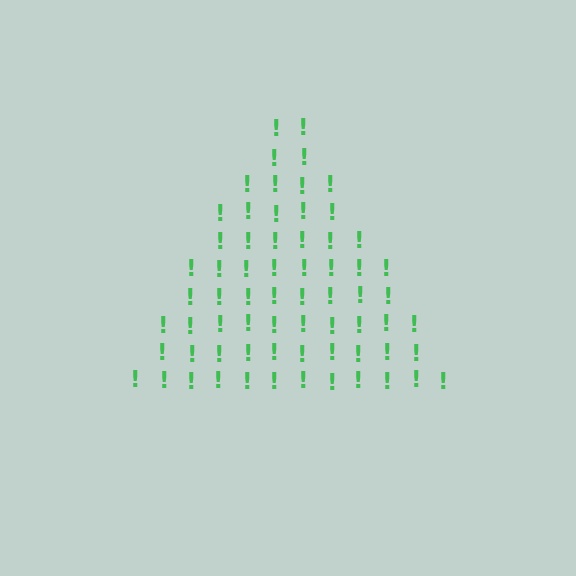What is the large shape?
The large shape is a triangle.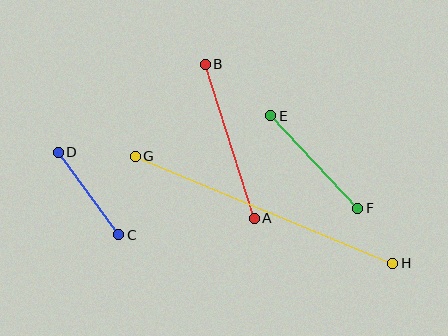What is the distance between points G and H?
The distance is approximately 279 pixels.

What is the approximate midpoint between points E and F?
The midpoint is at approximately (314, 162) pixels.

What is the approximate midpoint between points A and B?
The midpoint is at approximately (230, 141) pixels.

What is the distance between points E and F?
The distance is approximately 127 pixels.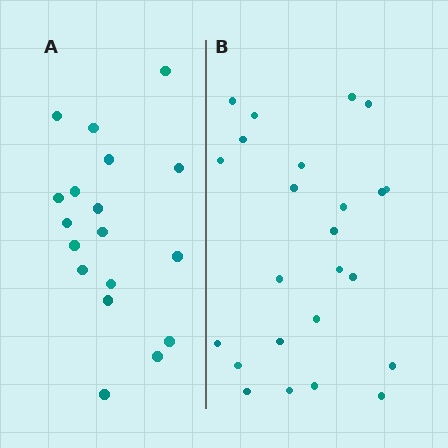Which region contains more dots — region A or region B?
Region B (the right region) has more dots.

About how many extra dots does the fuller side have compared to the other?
Region B has about 6 more dots than region A.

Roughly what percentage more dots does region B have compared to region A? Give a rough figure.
About 35% more.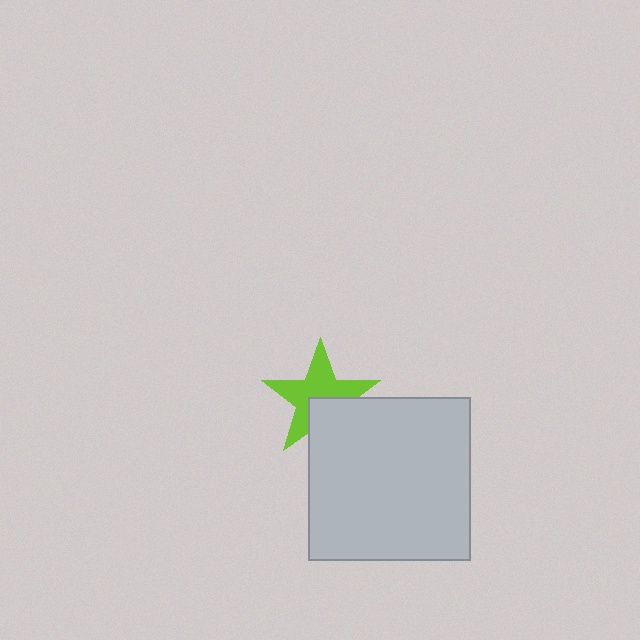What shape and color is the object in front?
The object in front is a light gray square.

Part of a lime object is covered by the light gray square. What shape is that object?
It is a star.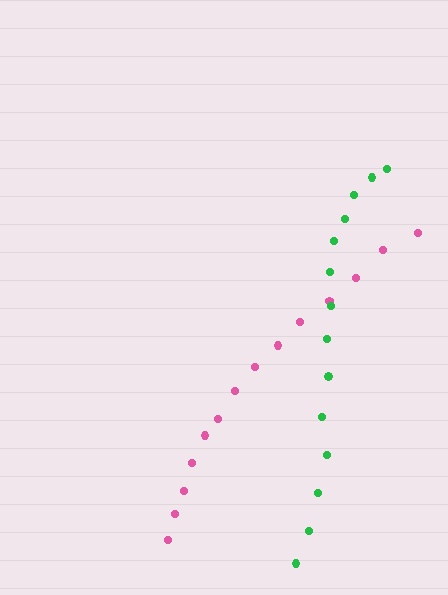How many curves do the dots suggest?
There are 2 distinct paths.